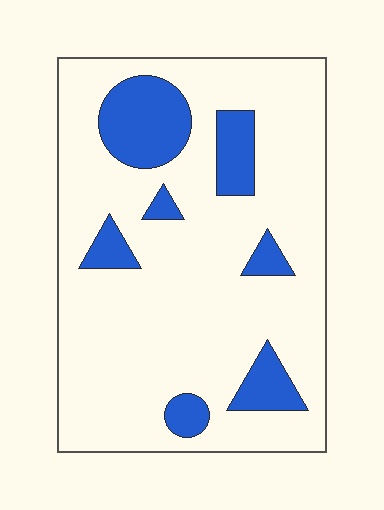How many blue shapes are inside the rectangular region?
7.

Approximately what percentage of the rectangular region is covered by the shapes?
Approximately 20%.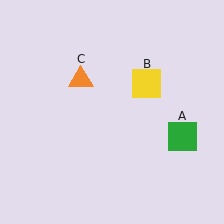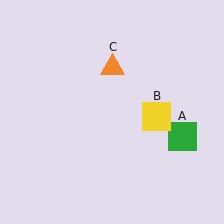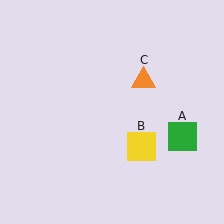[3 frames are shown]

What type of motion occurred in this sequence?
The yellow square (object B), orange triangle (object C) rotated clockwise around the center of the scene.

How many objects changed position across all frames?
2 objects changed position: yellow square (object B), orange triangle (object C).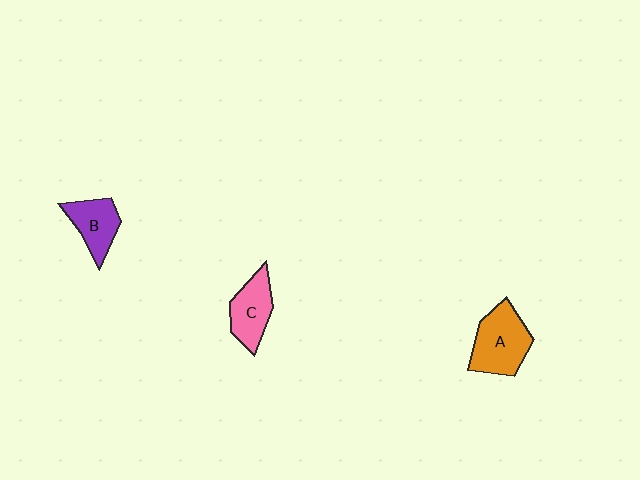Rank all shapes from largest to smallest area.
From largest to smallest: A (orange), C (pink), B (purple).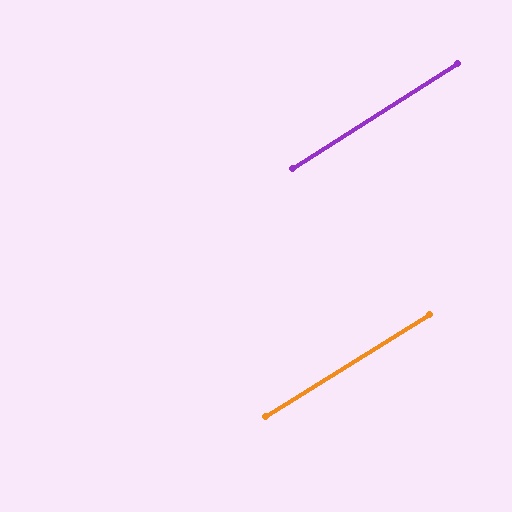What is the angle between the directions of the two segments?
Approximately 1 degree.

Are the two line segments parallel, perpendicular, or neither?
Parallel — their directions differ by only 0.7°.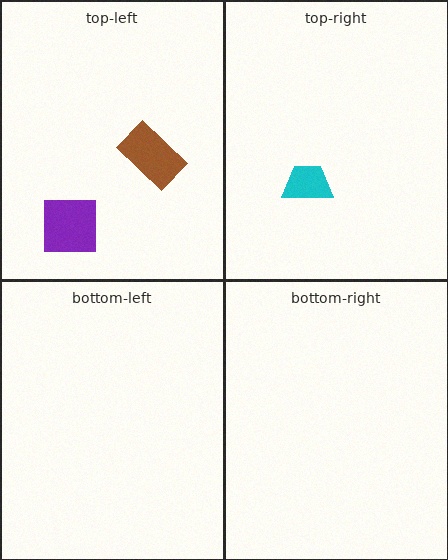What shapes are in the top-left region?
The purple square, the brown rectangle.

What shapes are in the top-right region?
The cyan trapezoid.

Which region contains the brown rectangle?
The top-left region.